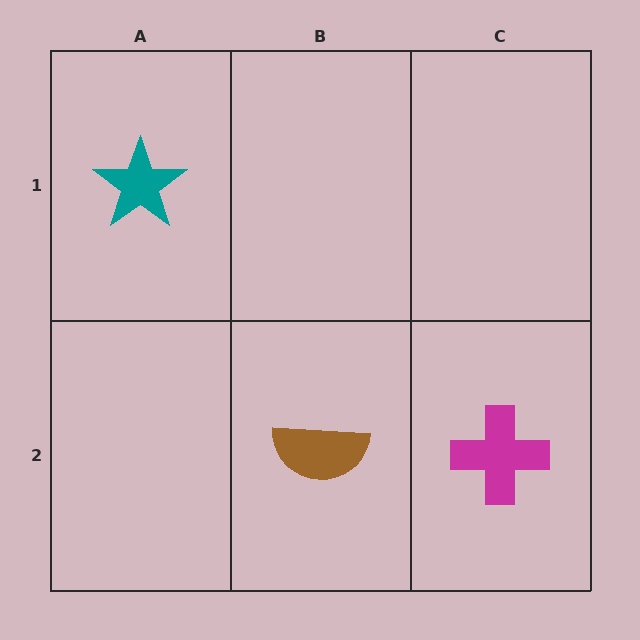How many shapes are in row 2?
2 shapes.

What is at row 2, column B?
A brown semicircle.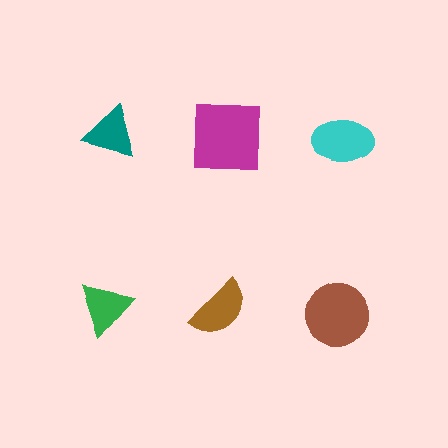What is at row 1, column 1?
A teal triangle.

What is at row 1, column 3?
A cyan ellipse.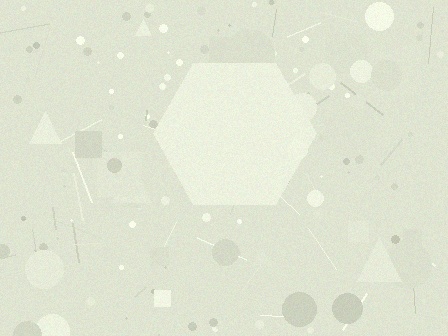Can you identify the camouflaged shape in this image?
The camouflaged shape is a hexagon.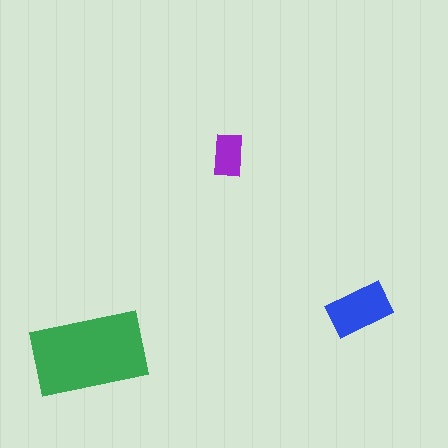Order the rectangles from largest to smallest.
the green one, the blue one, the purple one.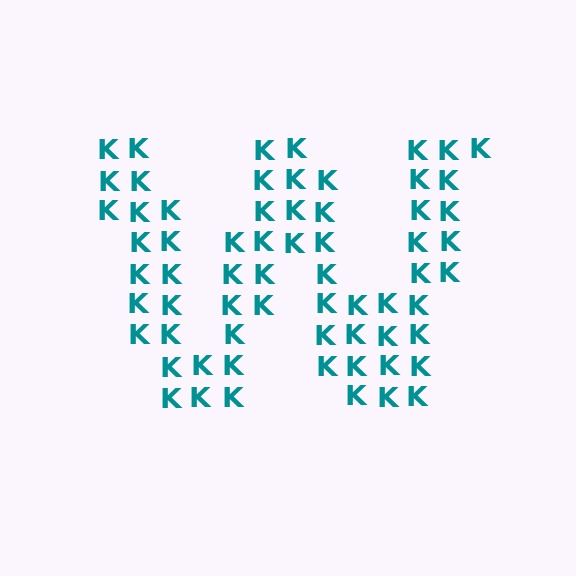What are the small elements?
The small elements are letter K's.